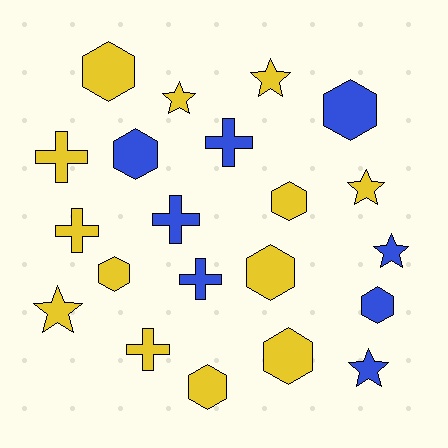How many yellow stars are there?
There are 4 yellow stars.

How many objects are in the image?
There are 21 objects.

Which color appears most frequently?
Yellow, with 13 objects.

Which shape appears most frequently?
Hexagon, with 9 objects.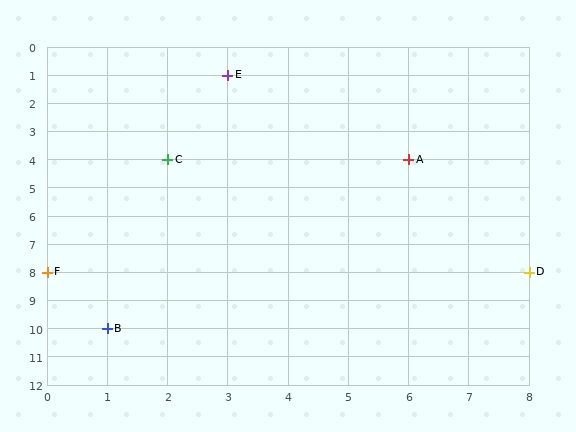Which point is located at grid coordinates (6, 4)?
Point A is at (6, 4).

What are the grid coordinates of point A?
Point A is at grid coordinates (6, 4).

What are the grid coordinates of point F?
Point F is at grid coordinates (0, 8).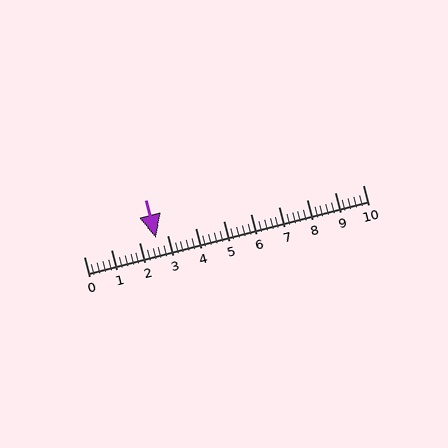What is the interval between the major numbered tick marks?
The major tick marks are spaced 1 units apart.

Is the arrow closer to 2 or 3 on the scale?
The arrow is closer to 3.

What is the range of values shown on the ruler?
The ruler shows values from 0 to 10.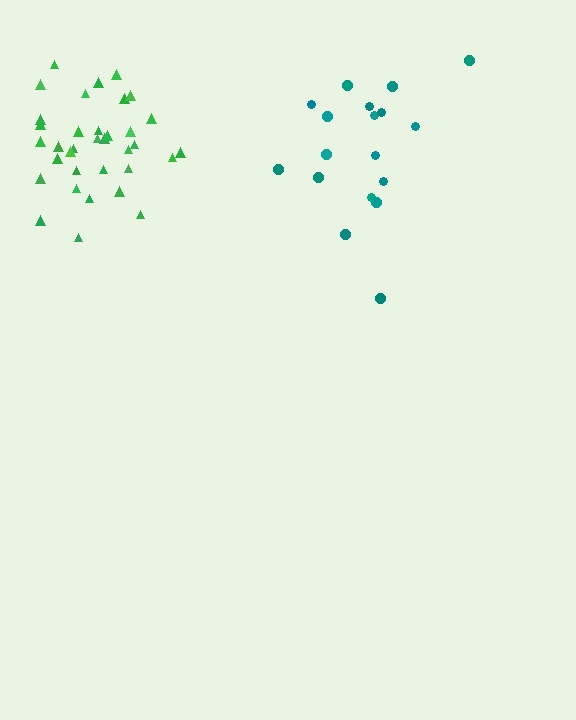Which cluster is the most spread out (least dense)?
Teal.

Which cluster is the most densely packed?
Green.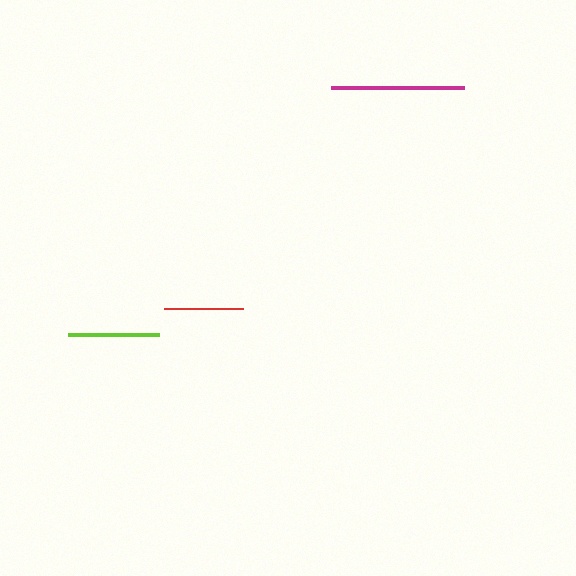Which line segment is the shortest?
The red line is the shortest at approximately 79 pixels.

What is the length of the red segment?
The red segment is approximately 79 pixels long.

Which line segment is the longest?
The magenta line is the longest at approximately 133 pixels.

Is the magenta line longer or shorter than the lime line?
The magenta line is longer than the lime line.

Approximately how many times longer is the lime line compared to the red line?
The lime line is approximately 1.2 times the length of the red line.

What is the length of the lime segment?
The lime segment is approximately 92 pixels long.